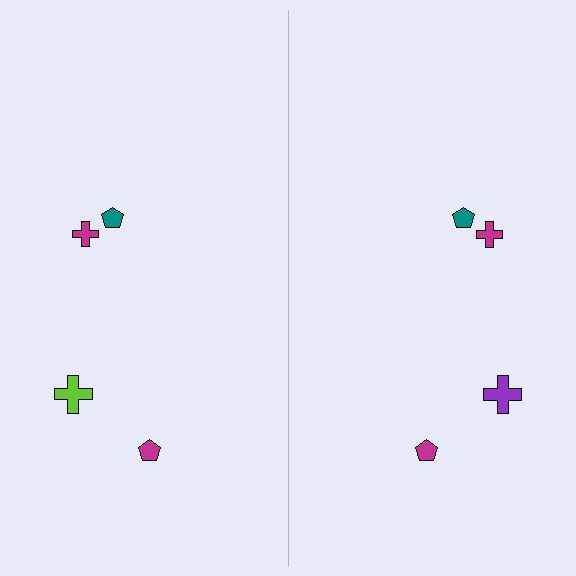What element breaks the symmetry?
The purple cross on the right side breaks the symmetry — its mirror counterpart is lime.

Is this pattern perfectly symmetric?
No, the pattern is not perfectly symmetric. The purple cross on the right side breaks the symmetry — its mirror counterpart is lime.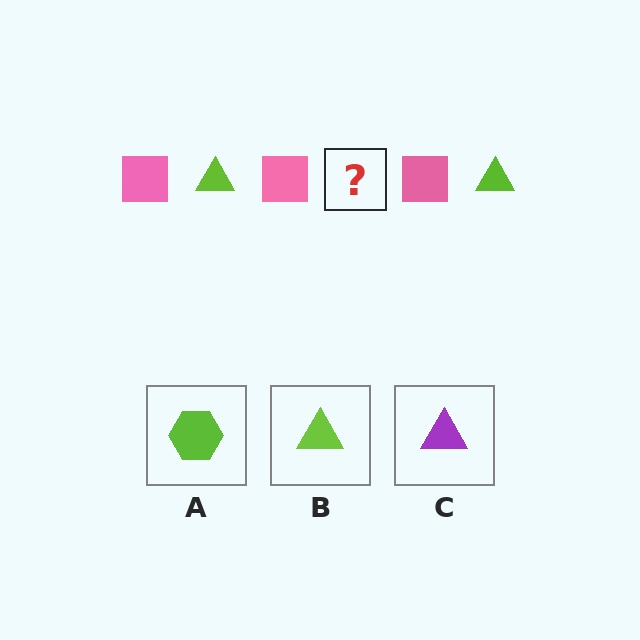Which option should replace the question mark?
Option B.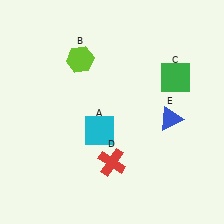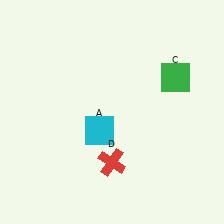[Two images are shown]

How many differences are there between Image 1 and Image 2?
There are 2 differences between the two images.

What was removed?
The lime hexagon (B), the blue triangle (E) were removed in Image 2.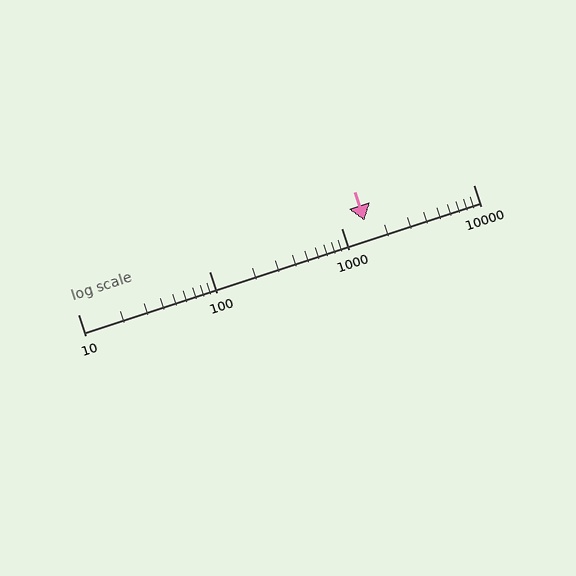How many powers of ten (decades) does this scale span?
The scale spans 3 decades, from 10 to 10000.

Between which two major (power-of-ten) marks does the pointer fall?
The pointer is between 1000 and 10000.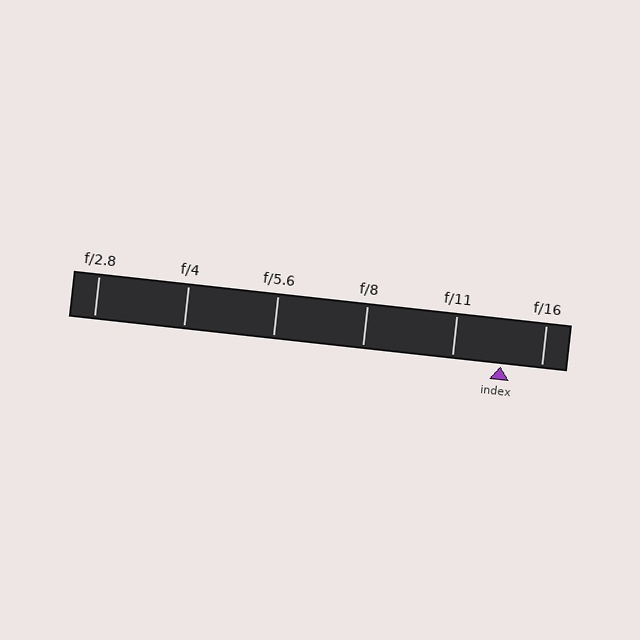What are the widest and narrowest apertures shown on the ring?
The widest aperture shown is f/2.8 and the narrowest is f/16.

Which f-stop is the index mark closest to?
The index mark is closest to f/16.